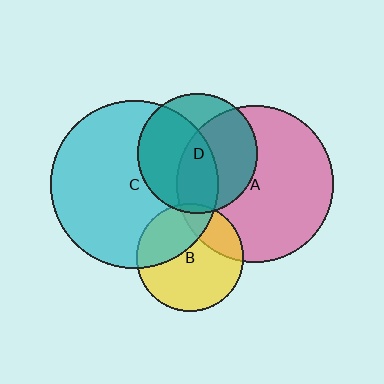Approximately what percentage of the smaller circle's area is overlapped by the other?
Approximately 55%.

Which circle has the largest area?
Circle C (cyan).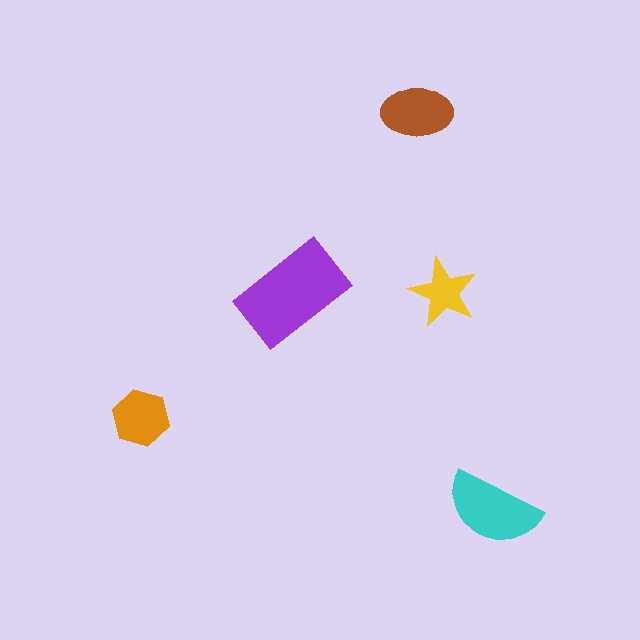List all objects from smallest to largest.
The yellow star, the orange hexagon, the brown ellipse, the cyan semicircle, the purple rectangle.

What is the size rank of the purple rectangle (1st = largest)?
1st.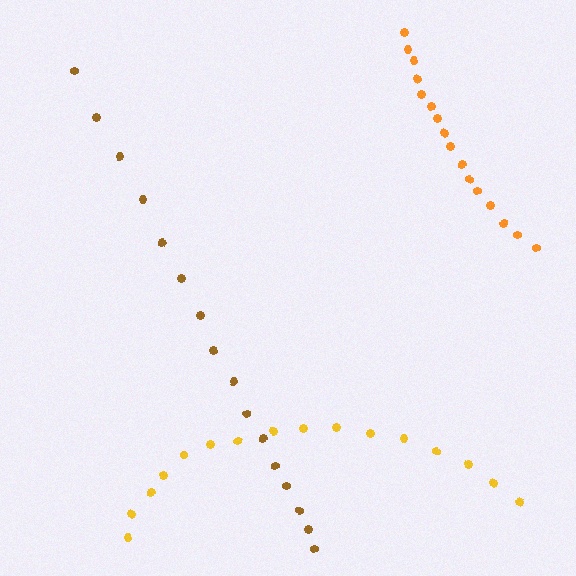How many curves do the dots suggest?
There are 3 distinct paths.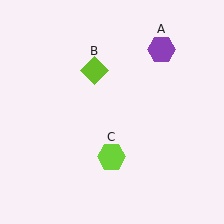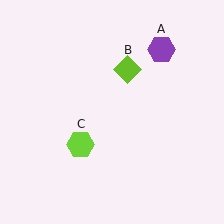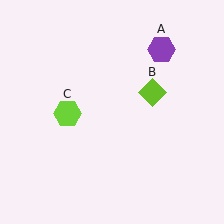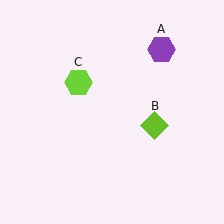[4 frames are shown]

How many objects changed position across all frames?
2 objects changed position: lime diamond (object B), lime hexagon (object C).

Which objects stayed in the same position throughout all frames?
Purple hexagon (object A) remained stationary.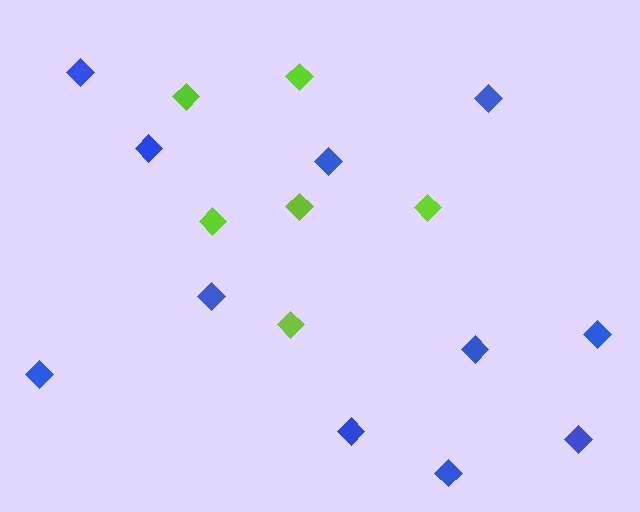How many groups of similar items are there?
There are 2 groups: one group of blue diamonds (11) and one group of lime diamonds (6).